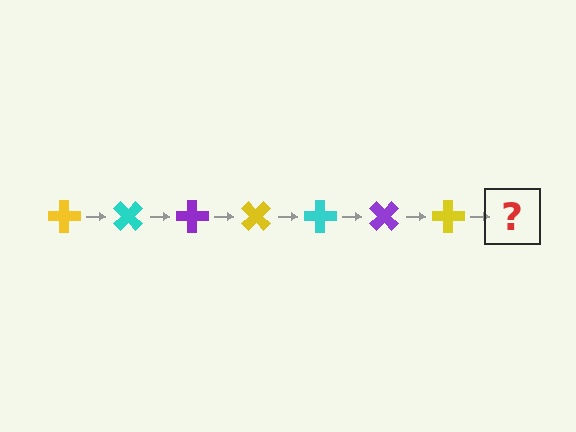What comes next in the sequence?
The next element should be a cyan cross, rotated 315 degrees from the start.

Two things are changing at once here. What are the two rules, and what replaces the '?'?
The two rules are that it rotates 45 degrees each step and the color cycles through yellow, cyan, and purple. The '?' should be a cyan cross, rotated 315 degrees from the start.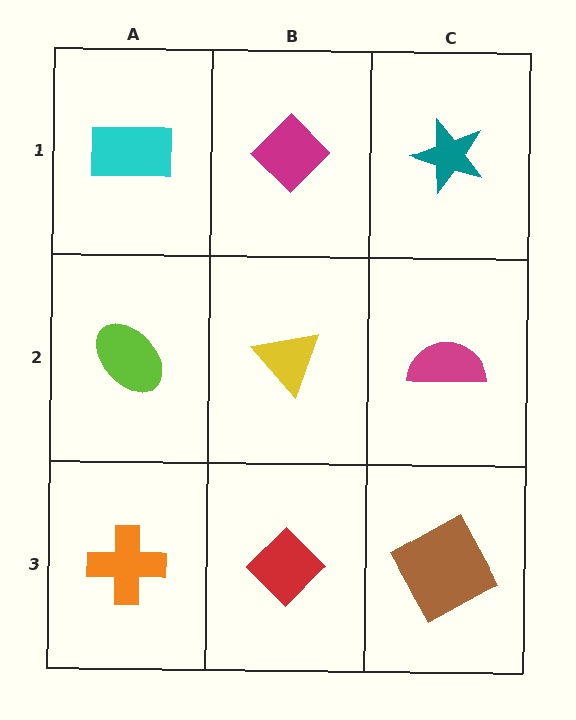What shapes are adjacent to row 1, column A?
A lime ellipse (row 2, column A), a magenta diamond (row 1, column B).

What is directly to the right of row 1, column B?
A teal star.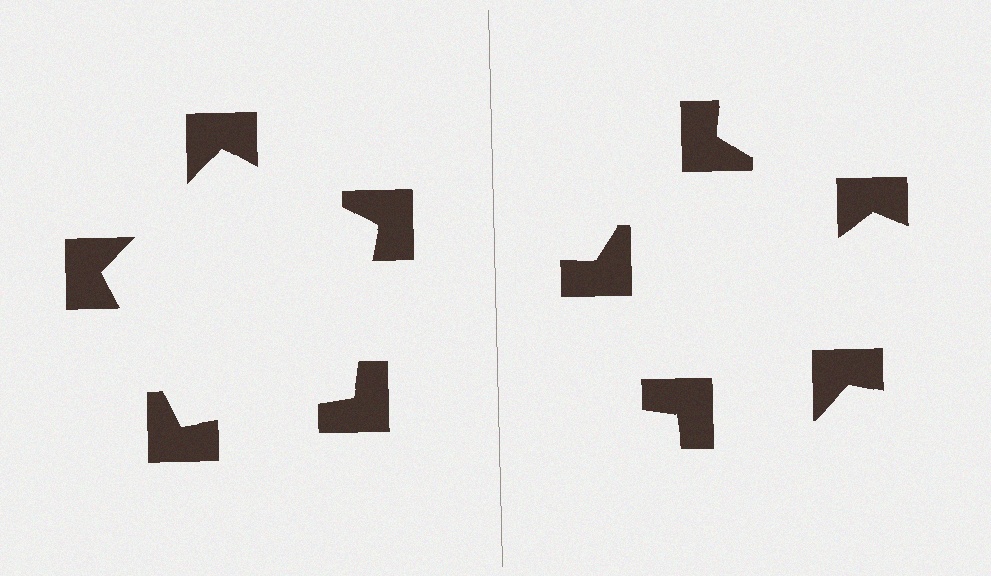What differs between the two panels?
The notched squares are positioned identically on both sides; only the wedge orientations differ. On the left they align to a pentagon; on the right they are misaligned.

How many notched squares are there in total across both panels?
10 — 5 on each side.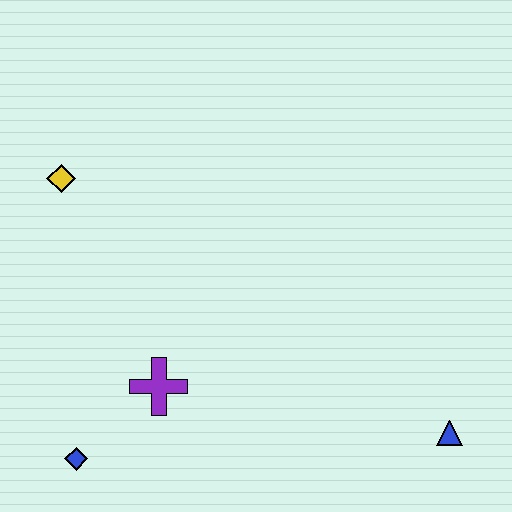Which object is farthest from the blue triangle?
The yellow diamond is farthest from the blue triangle.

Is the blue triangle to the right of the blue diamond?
Yes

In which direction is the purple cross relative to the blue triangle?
The purple cross is to the left of the blue triangle.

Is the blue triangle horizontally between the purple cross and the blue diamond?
No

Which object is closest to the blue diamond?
The purple cross is closest to the blue diamond.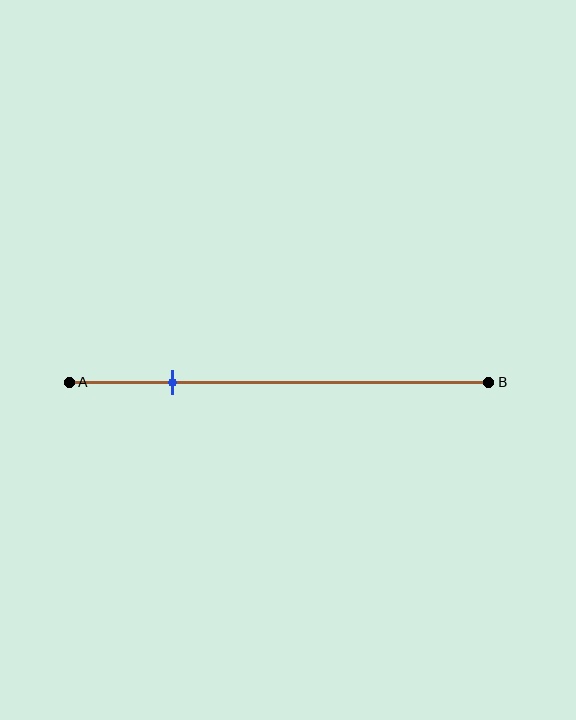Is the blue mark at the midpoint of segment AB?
No, the mark is at about 25% from A, not at the 50% midpoint.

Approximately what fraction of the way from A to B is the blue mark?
The blue mark is approximately 25% of the way from A to B.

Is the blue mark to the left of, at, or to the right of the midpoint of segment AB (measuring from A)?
The blue mark is to the left of the midpoint of segment AB.